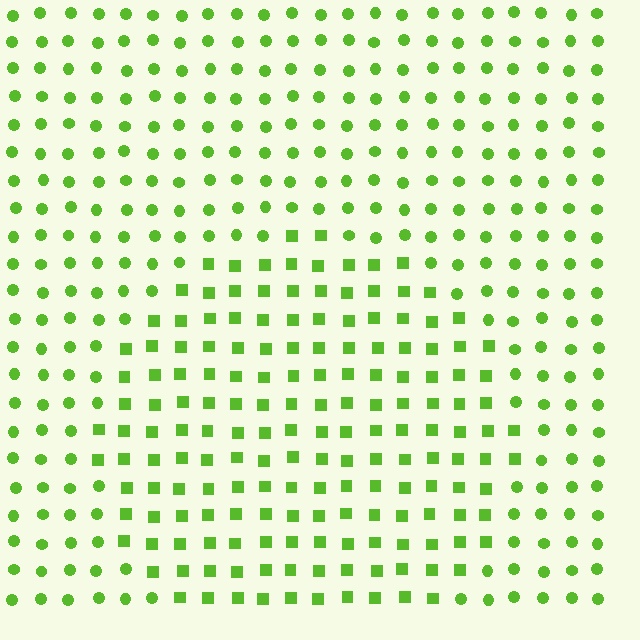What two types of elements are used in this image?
The image uses squares inside the circle region and circles outside it.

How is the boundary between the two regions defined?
The boundary is defined by a change in element shape: squares inside vs. circles outside. All elements share the same color and spacing.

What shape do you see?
I see a circle.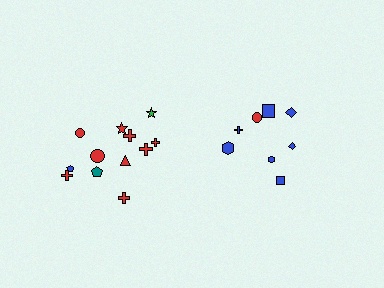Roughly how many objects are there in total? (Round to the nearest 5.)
Roughly 20 objects in total.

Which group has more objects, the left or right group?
The left group.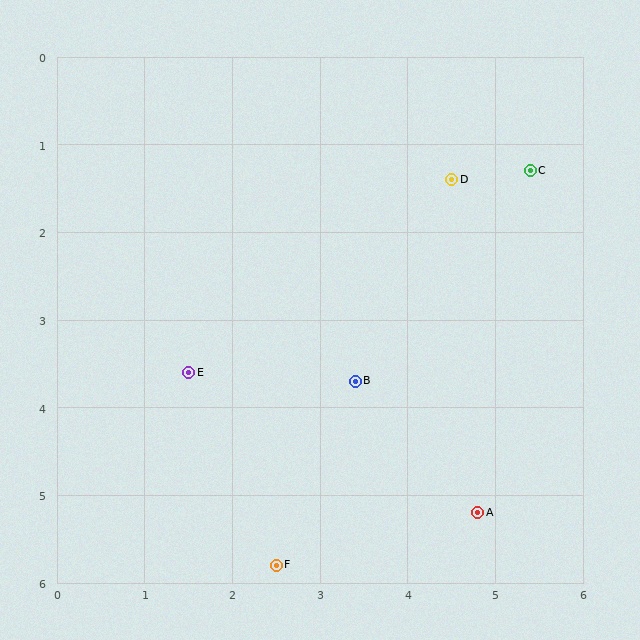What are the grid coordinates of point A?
Point A is at approximately (4.8, 5.2).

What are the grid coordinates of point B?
Point B is at approximately (3.4, 3.7).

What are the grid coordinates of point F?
Point F is at approximately (2.5, 5.8).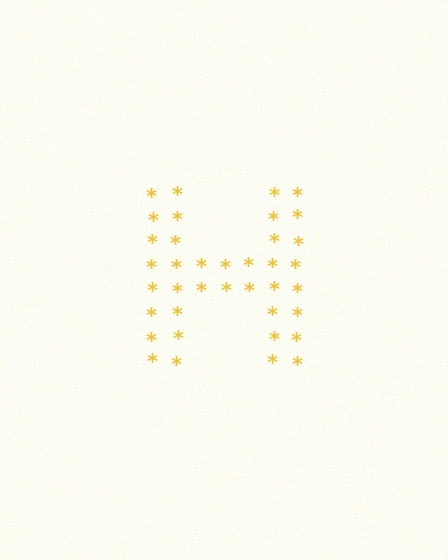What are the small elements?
The small elements are asterisks.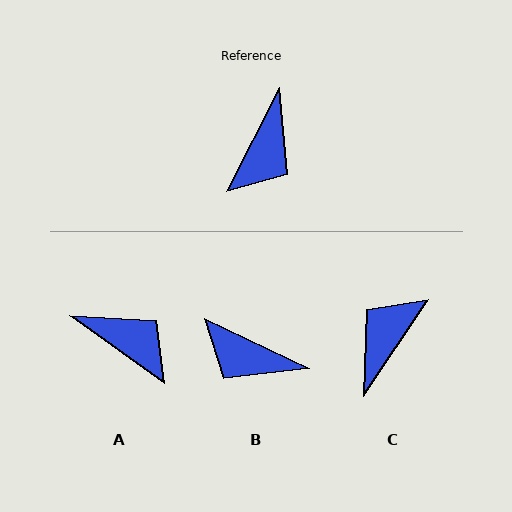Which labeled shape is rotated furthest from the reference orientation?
C, about 174 degrees away.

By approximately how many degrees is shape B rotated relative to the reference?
Approximately 89 degrees clockwise.